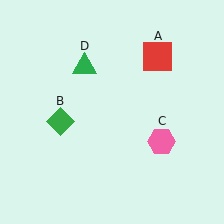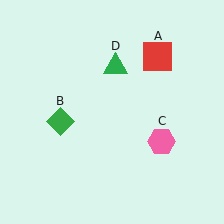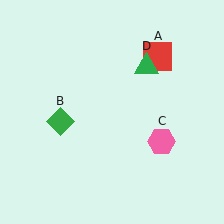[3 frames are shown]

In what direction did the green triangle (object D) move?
The green triangle (object D) moved right.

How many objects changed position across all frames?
1 object changed position: green triangle (object D).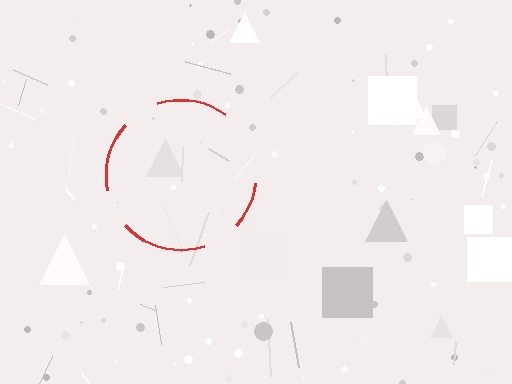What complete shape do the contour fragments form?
The contour fragments form a circle.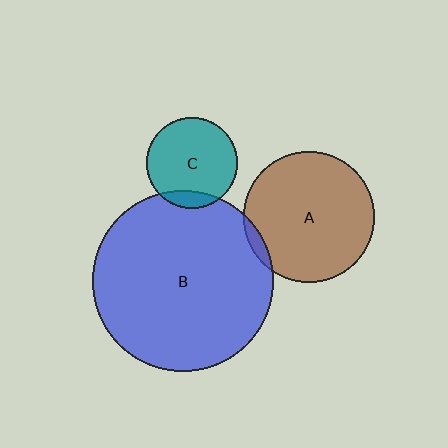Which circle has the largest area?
Circle B (blue).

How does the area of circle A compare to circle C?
Approximately 2.1 times.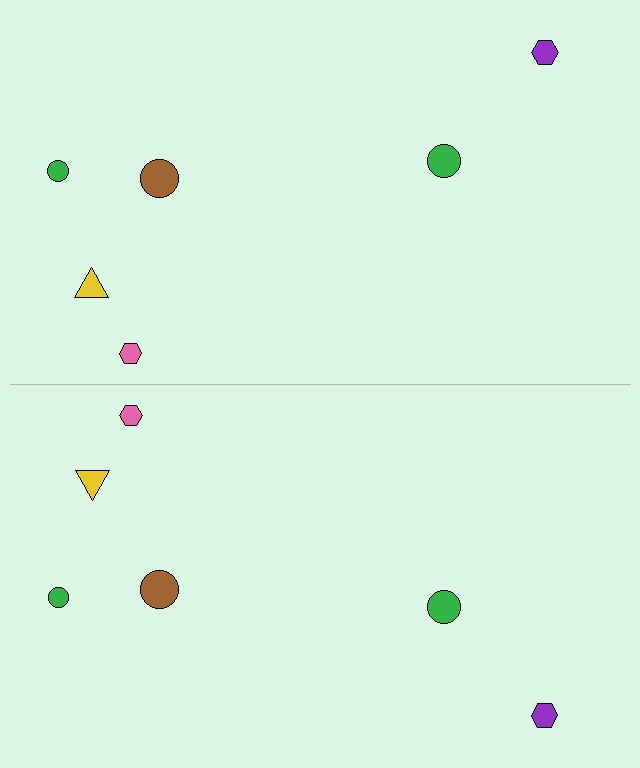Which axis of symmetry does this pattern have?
The pattern has a horizontal axis of symmetry running through the center of the image.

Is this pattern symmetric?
Yes, this pattern has bilateral (reflection) symmetry.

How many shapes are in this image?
There are 12 shapes in this image.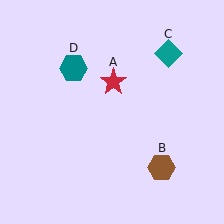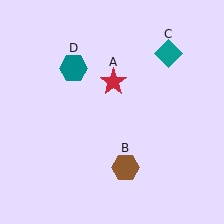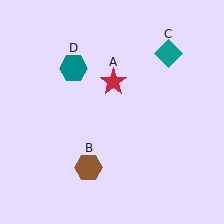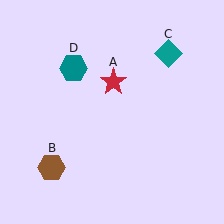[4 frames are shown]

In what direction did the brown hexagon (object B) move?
The brown hexagon (object B) moved left.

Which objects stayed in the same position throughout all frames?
Red star (object A) and teal diamond (object C) and teal hexagon (object D) remained stationary.